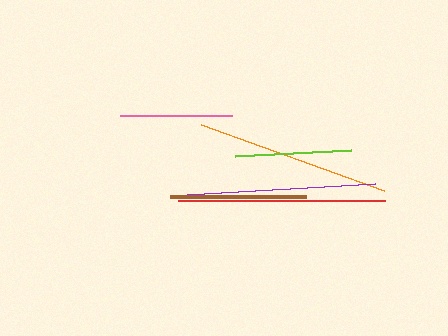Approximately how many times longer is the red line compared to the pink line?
The red line is approximately 1.8 times the length of the pink line.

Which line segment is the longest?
The red line is the longest at approximately 206 pixels.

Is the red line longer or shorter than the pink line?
The red line is longer than the pink line.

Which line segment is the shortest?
The pink line is the shortest at approximately 112 pixels.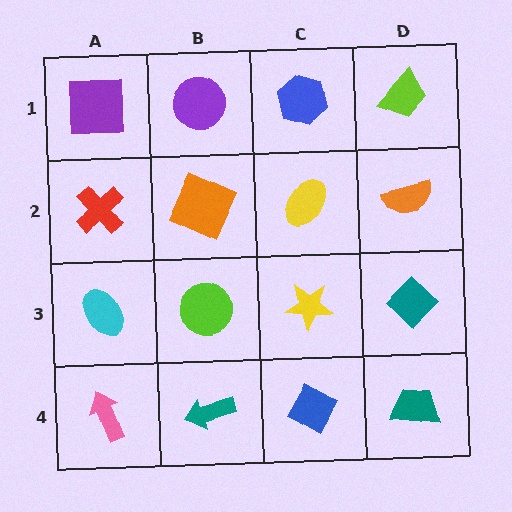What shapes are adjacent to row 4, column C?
A yellow star (row 3, column C), a teal arrow (row 4, column B), a teal trapezoid (row 4, column D).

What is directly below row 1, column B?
An orange square.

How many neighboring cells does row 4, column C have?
3.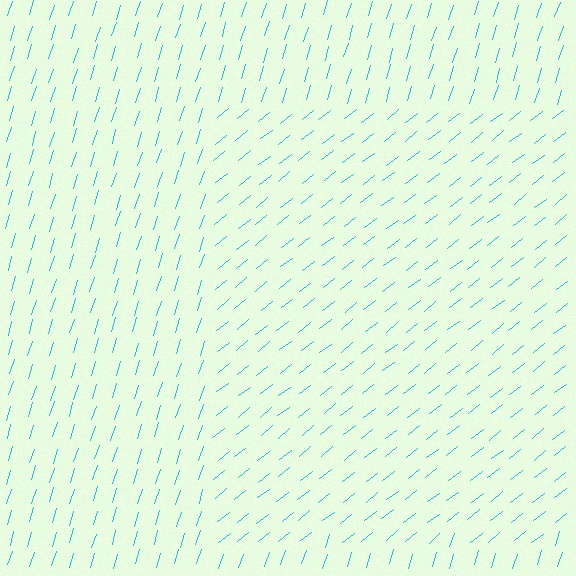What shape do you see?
I see a rectangle.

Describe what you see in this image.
The image is filled with small cyan line segments. A rectangle region in the image has lines oriented differently from the surrounding lines, creating a visible texture boundary.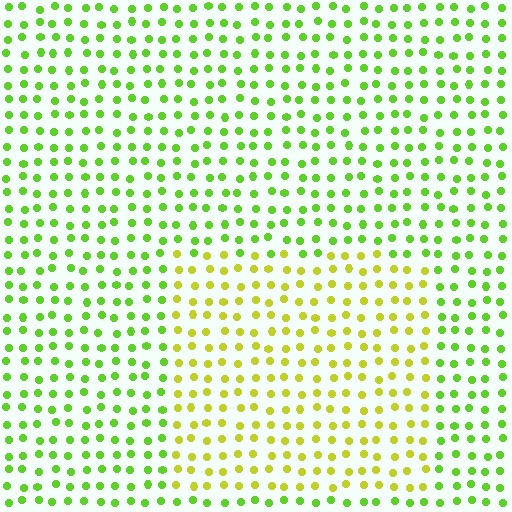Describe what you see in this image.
The image is filled with small lime elements in a uniform arrangement. A rectangle-shaped region is visible where the elements are tinted to a slightly different hue, forming a subtle color boundary.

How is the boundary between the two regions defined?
The boundary is defined purely by a slight shift in hue (about 35 degrees). Spacing, size, and orientation are identical on both sides.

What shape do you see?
I see a rectangle.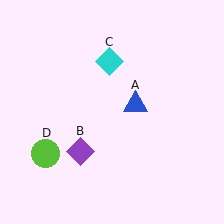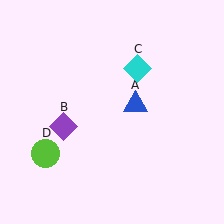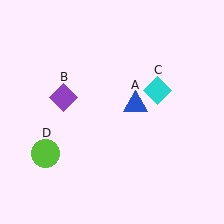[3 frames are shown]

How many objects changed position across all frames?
2 objects changed position: purple diamond (object B), cyan diamond (object C).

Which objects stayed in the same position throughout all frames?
Blue triangle (object A) and lime circle (object D) remained stationary.